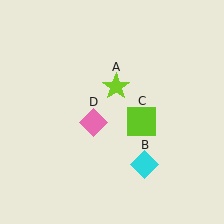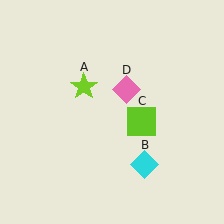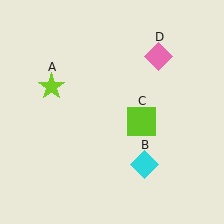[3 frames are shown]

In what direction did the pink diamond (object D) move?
The pink diamond (object D) moved up and to the right.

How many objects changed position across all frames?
2 objects changed position: lime star (object A), pink diamond (object D).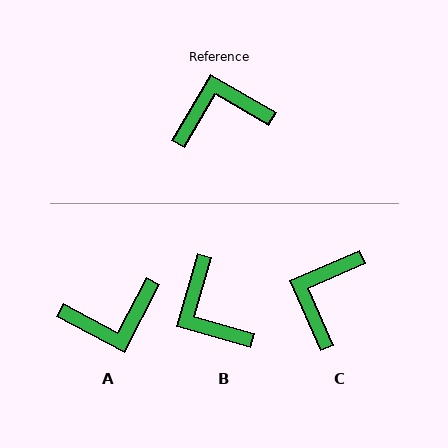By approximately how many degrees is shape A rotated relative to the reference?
Approximately 178 degrees clockwise.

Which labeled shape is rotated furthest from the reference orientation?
A, about 178 degrees away.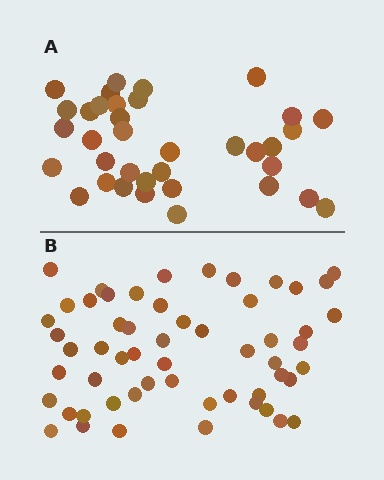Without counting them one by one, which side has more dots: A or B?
Region B (the bottom region) has more dots.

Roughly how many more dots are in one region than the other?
Region B has approximately 20 more dots than region A.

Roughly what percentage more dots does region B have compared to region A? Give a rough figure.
About 55% more.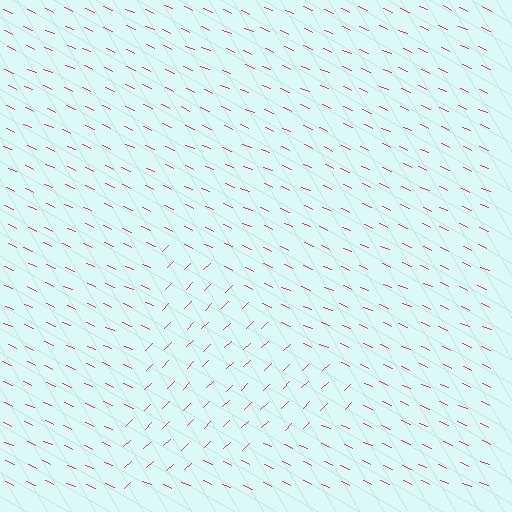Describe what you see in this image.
The image is filled with small magenta line segments. A triangle region in the image has lines oriented differently from the surrounding lines, creating a visible texture boundary.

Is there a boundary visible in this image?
Yes, there is a texture boundary formed by a change in line orientation.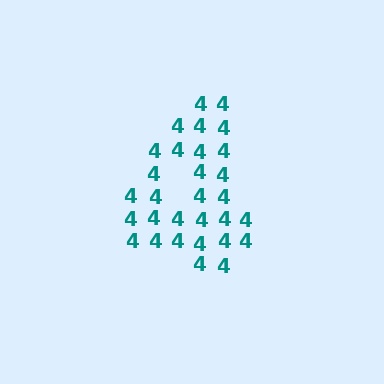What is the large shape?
The large shape is the digit 4.